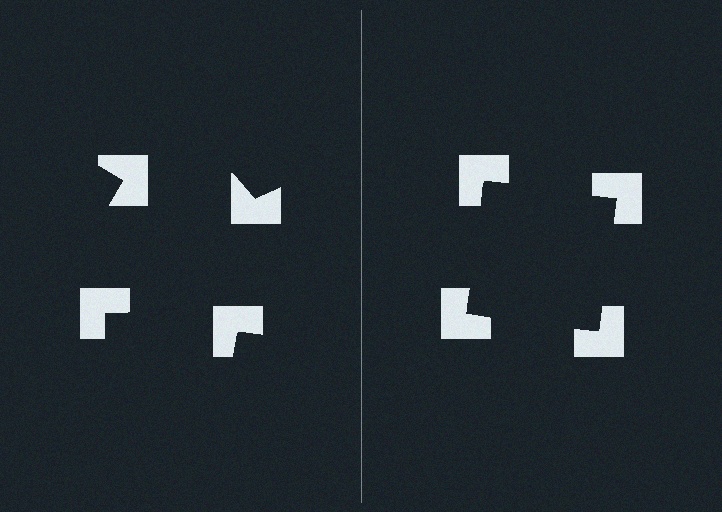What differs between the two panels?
The notched squares are positioned identically on both sides; only the wedge orientations differ. On the right they align to a square; on the left they are misaligned.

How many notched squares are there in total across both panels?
8 — 4 on each side.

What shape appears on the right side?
An illusory square.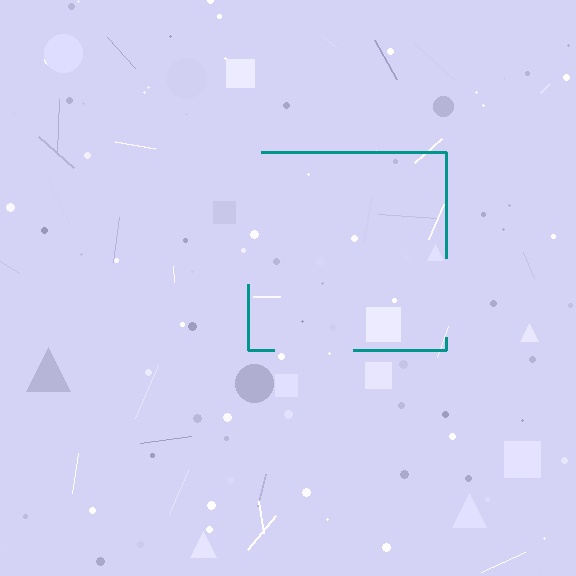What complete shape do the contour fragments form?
The contour fragments form a square.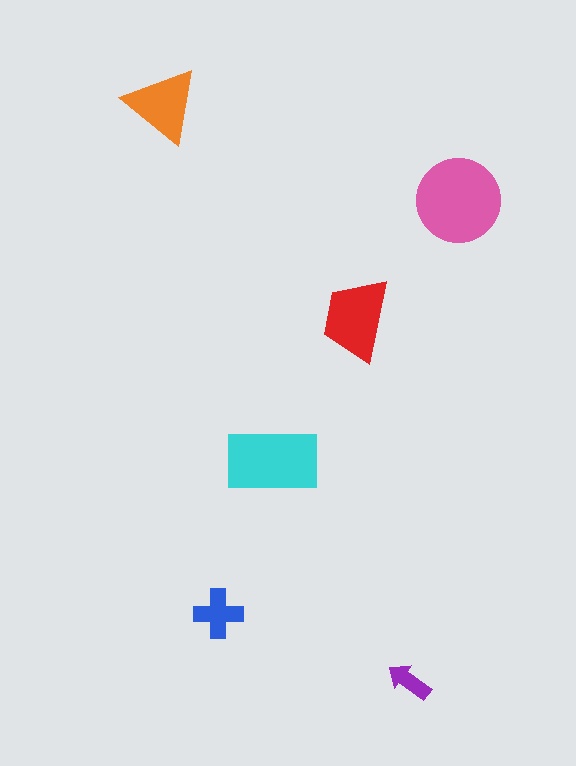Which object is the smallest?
The purple arrow.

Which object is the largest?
The pink circle.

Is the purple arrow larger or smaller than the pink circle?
Smaller.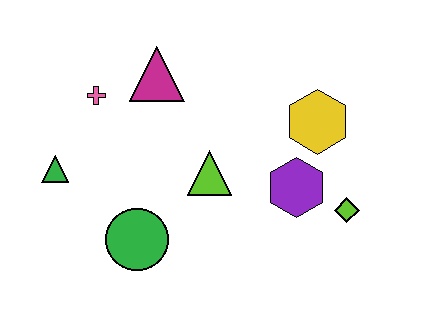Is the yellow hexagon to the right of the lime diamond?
No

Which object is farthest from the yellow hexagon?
The green triangle is farthest from the yellow hexagon.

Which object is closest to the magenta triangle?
The pink cross is closest to the magenta triangle.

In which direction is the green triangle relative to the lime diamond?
The green triangle is to the left of the lime diamond.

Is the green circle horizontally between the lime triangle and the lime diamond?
No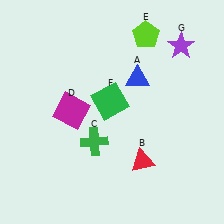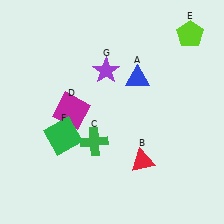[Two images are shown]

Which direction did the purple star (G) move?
The purple star (G) moved left.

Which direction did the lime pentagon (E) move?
The lime pentagon (E) moved right.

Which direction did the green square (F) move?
The green square (F) moved left.